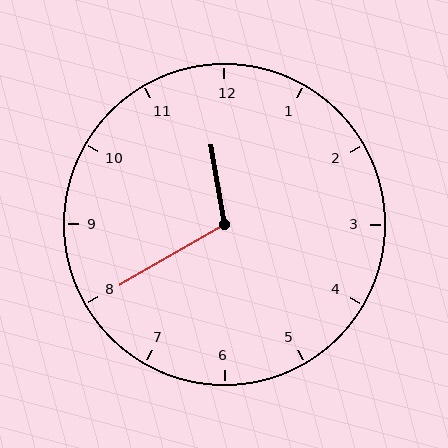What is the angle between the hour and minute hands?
Approximately 110 degrees.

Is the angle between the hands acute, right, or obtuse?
It is obtuse.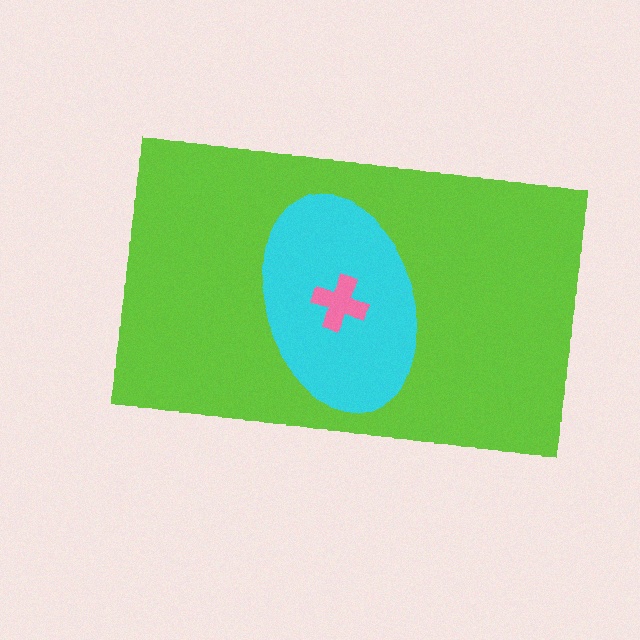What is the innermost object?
The pink cross.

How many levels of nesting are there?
3.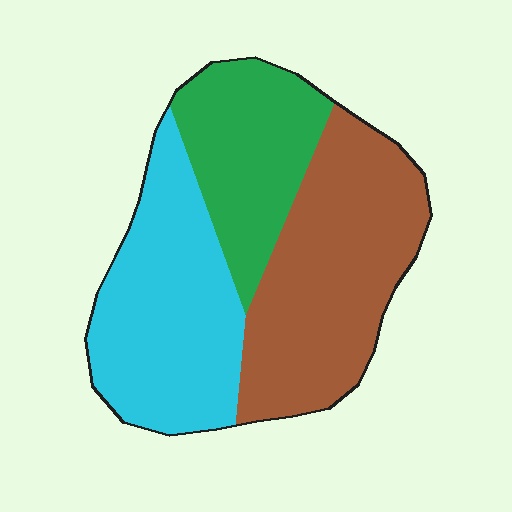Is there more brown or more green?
Brown.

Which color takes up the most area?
Brown, at roughly 40%.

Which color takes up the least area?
Green, at roughly 25%.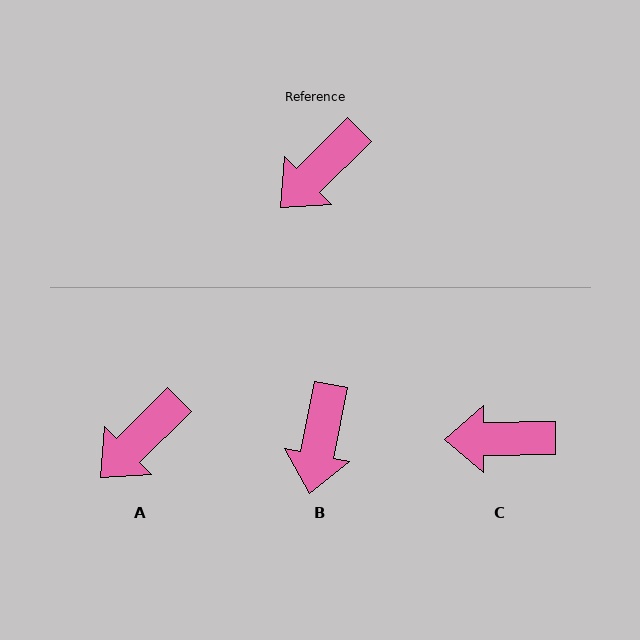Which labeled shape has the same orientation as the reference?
A.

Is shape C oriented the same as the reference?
No, it is off by about 44 degrees.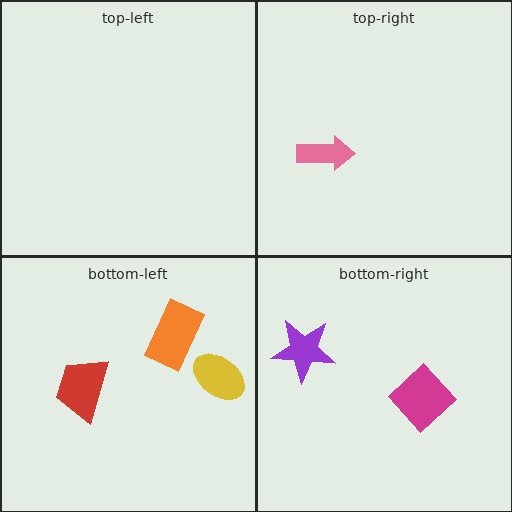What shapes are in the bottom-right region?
The purple star, the magenta diamond.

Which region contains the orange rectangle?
The bottom-left region.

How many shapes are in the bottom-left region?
3.